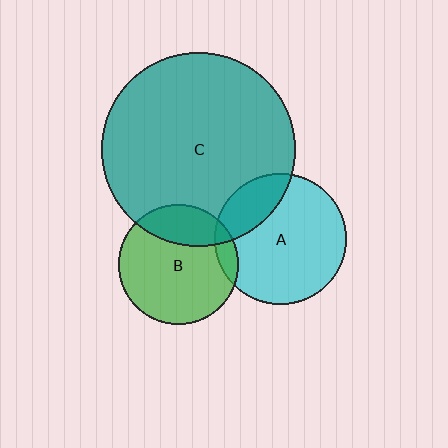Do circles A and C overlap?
Yes.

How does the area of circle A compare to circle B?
Approximately 1.2 times.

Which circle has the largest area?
Circle C (teal).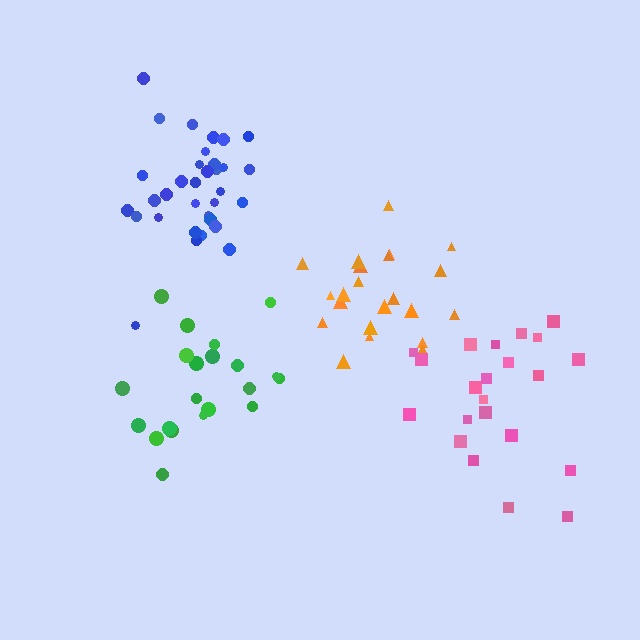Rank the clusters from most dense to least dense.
blue, orange, pink, green.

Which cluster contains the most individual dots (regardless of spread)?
Blue (33).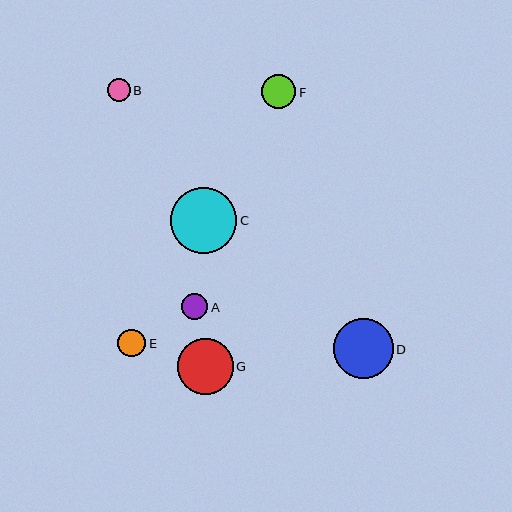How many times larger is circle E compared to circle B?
Circle E is approximately 1.2 times the size of circle B.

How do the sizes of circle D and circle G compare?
Circle D and circle G are approximately the same size.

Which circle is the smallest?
Circle B is the smallest with a size of approximately 23 pixels.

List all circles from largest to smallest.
From largest to smallest: C, D, G, F, E, A, B.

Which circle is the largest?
Circle C is the largest with a size of approximately 66 pixels.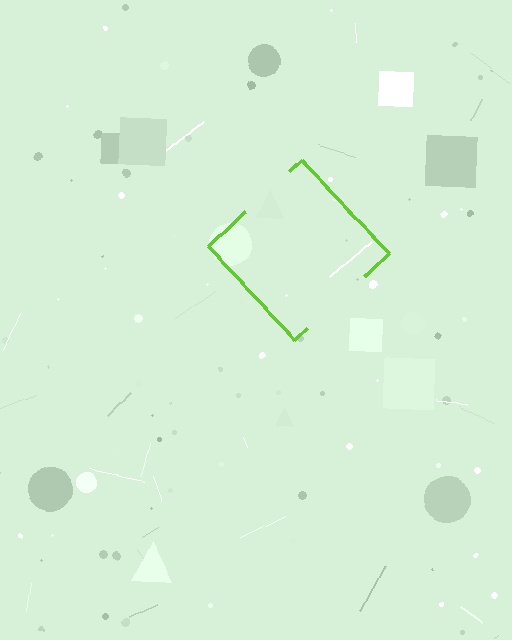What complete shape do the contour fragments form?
The contour fragments form a diamond.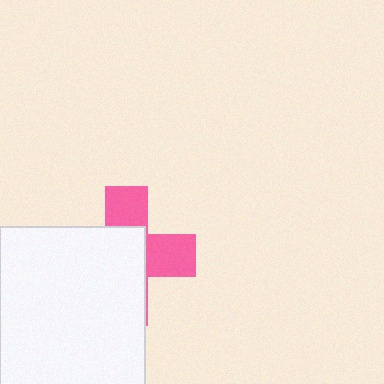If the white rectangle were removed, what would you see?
You would see the complete pink cross.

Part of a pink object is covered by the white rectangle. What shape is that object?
It is a cross.